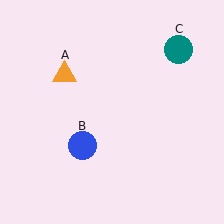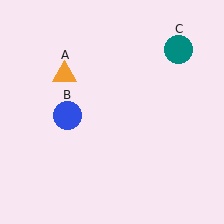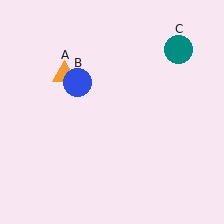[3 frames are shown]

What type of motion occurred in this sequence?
The blue circle (object B) rotated clockwise around the center of the scene.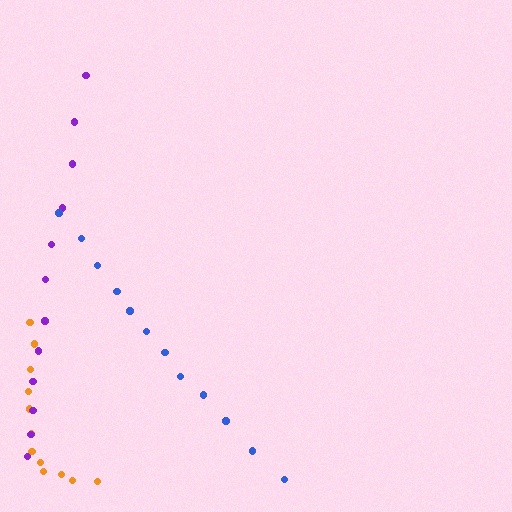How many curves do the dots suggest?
There are 3 distinct paths.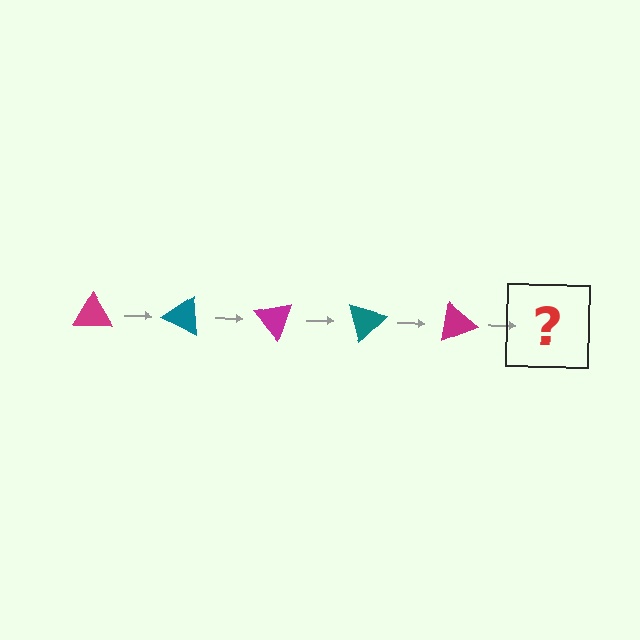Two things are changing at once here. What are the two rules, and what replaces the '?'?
The two rules are that it rotates 25 degrees each step and the color cycles through magenta and teal. The '?' should be a teal triangle, rotated 125 degrees from the start.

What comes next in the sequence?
The next element should be a teal triangle, rotated 125 degrees from the start.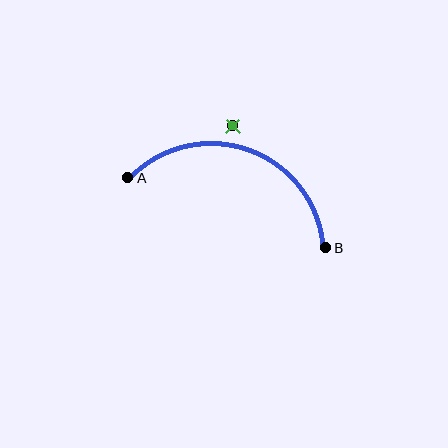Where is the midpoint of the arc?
The arc midpoint is the point on the curve farthest from the straight line joining A and B. It sits above that line.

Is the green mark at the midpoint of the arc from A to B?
No — the green mark does not lie on the arc at all. It sits slightly outside the curve.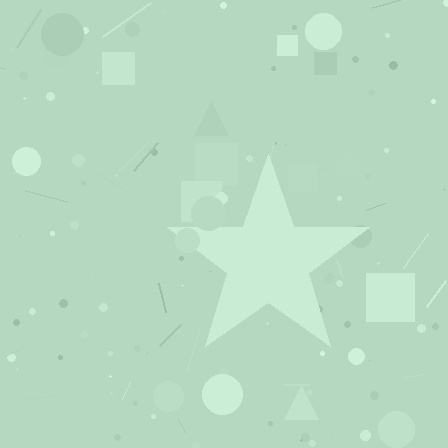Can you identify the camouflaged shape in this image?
The camouflaged shape is a star.